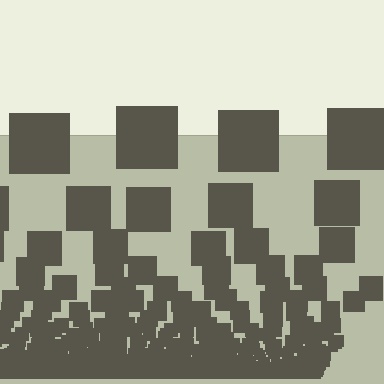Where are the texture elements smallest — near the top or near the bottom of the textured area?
Near the bottom.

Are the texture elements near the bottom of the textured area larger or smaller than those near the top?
Smaller. The gradient is inverted — elements near the bottom are smaller and denser.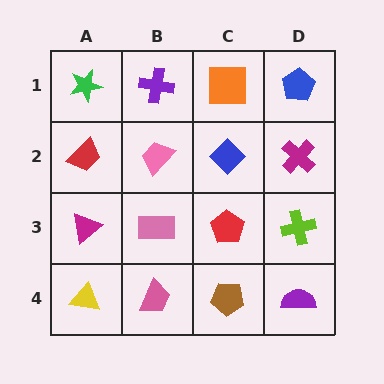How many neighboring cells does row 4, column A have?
2.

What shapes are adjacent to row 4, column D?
A lime cross (row 3, column D), a brown pentagon (row 4, column C).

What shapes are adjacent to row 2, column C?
An orange square (row 1, column C), a red pentagon (row 3, column C), a pink trapezoid (row 2, column B), a magenta cross (row 2, column D).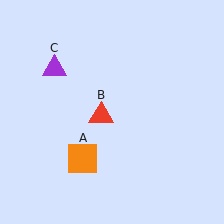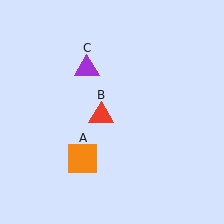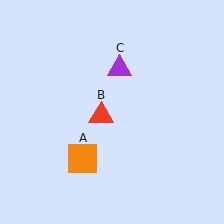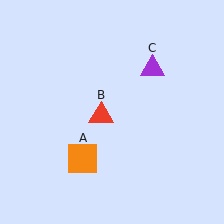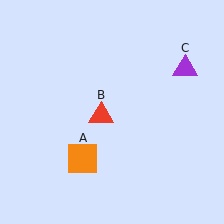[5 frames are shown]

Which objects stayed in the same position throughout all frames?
Orange square (object A) and red triangle (object B) remained stationary.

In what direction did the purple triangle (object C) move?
The purple triangle (object C) moved right.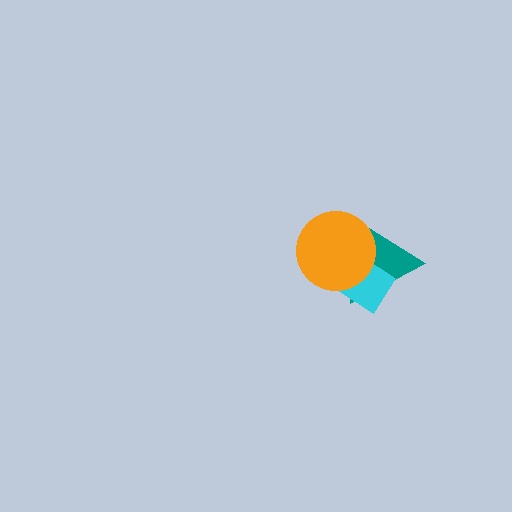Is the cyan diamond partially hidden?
Yes, it is partially covered by another shape.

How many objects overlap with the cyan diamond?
2 objects overlap with the cyan diamond.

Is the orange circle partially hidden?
No, no other shape covers it.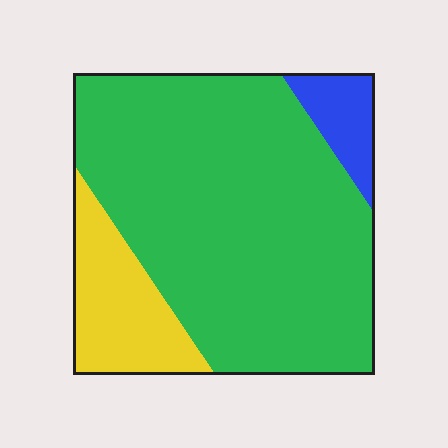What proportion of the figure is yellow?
Yellow takes up less than a quarter of the figure.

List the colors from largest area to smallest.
From largest to smallest: green, yellow, blue.